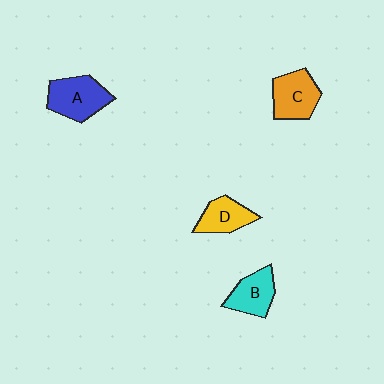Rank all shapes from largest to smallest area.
From largest to smallest: A (blue), C (orange), B (cyan), D (yellow).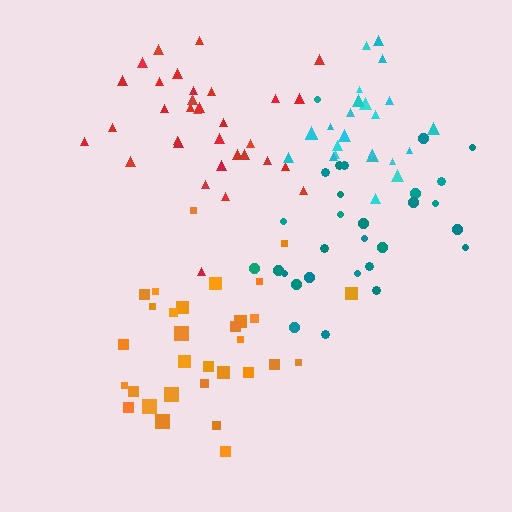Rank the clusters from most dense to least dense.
cyan, orange, red, teal.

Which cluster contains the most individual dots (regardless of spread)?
Red (33).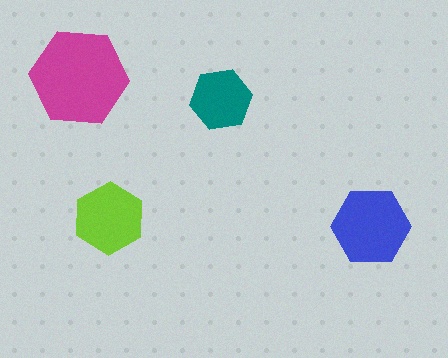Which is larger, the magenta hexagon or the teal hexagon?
The magenta one.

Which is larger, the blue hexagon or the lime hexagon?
The blue one.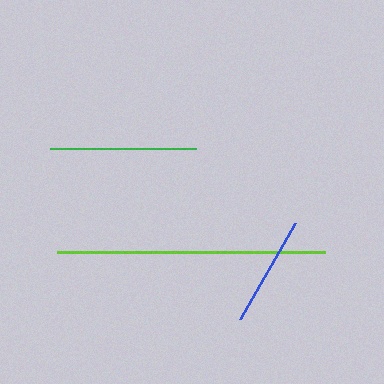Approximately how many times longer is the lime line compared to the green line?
The lime line is approximately 1.8 times the length of the green line.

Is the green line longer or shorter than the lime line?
The lime line is longer than the green line.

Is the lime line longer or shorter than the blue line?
The lime line is longer than the blue line.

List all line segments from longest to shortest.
From longest to shortest: lime, green, blue.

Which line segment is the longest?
The lime line is the longest at approximately 268 pixels.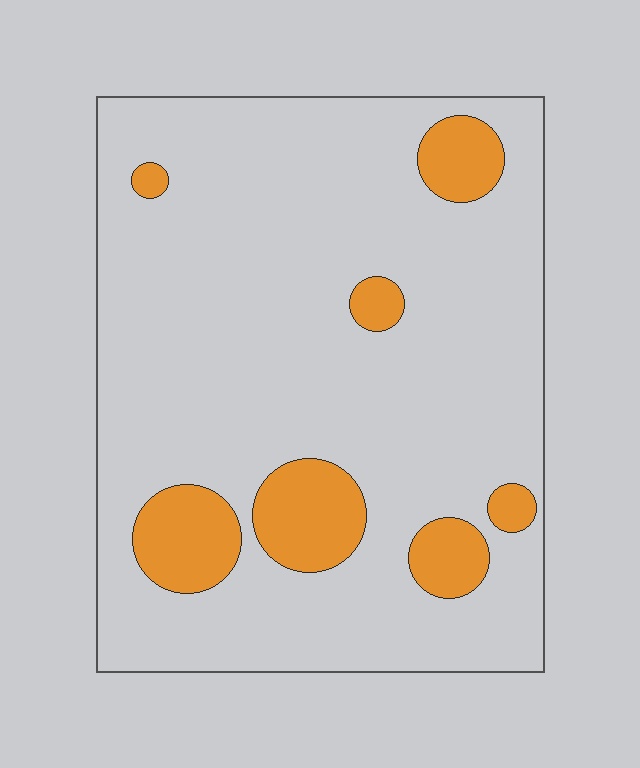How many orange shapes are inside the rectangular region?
7.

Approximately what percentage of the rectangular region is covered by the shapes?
Approximately 15%.